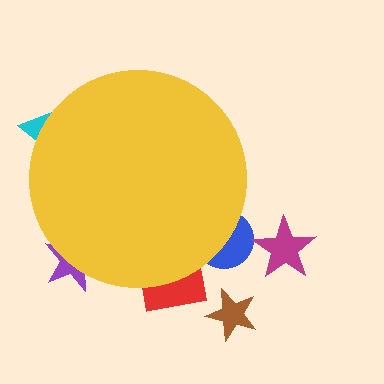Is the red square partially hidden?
Yes, the red square is partially hidden behind the yellow circle.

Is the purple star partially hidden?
Yes, the purple star is partially hidden behind the yellow circle.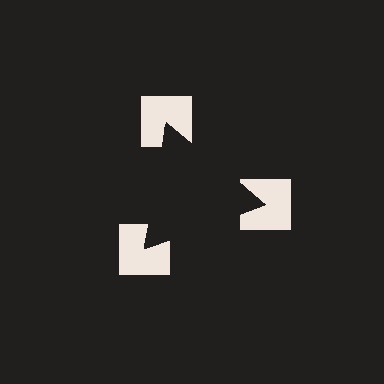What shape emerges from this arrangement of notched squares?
An illusory triangle — its edges are inferred from the aligned wedge cuts in the notched squares, not physically drawn.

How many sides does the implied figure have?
3 sides.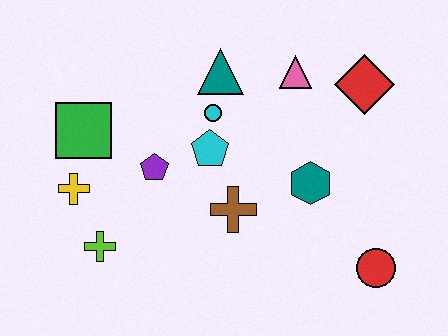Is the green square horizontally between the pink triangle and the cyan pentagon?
No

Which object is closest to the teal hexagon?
The brown cross is closest to the teal hexagon.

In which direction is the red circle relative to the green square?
The red circle is to the right of the green square.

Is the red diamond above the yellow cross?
Yes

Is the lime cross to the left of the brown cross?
Yes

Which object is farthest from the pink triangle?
The lime cross is farthest from the pink triangle.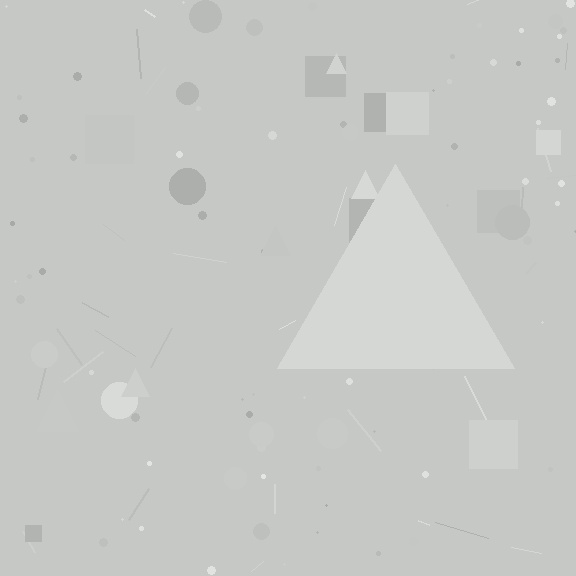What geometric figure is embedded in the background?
A triangle is embedded in the background.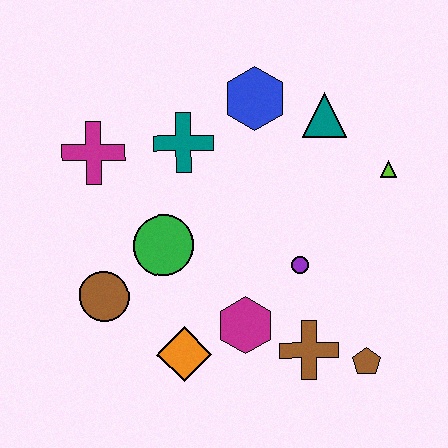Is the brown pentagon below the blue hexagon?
Yes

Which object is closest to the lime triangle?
The teal triangle is closest to the lime triangle.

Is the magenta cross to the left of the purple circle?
Yes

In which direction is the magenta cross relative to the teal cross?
The magenta cross is to the left of the teal cross.